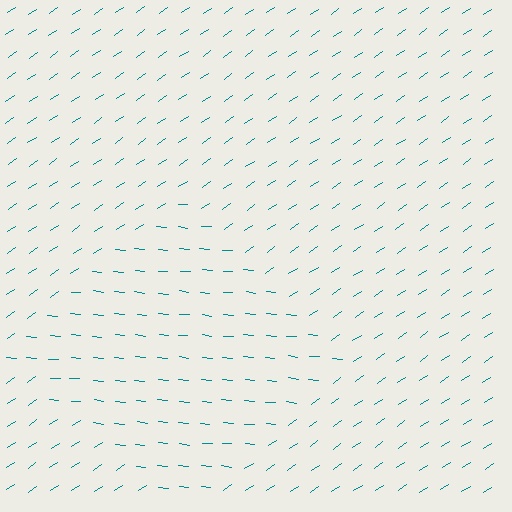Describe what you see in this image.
The image is filled with small teal line segments. A diamond region in the image has lines oriented differently from the surrounding lines, creating a visible texture boundary.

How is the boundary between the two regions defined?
The boundary is defined purely by a change in line orientation (approximately 40 degrees difference). All lines are the same color and thickness.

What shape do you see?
I see a diamond.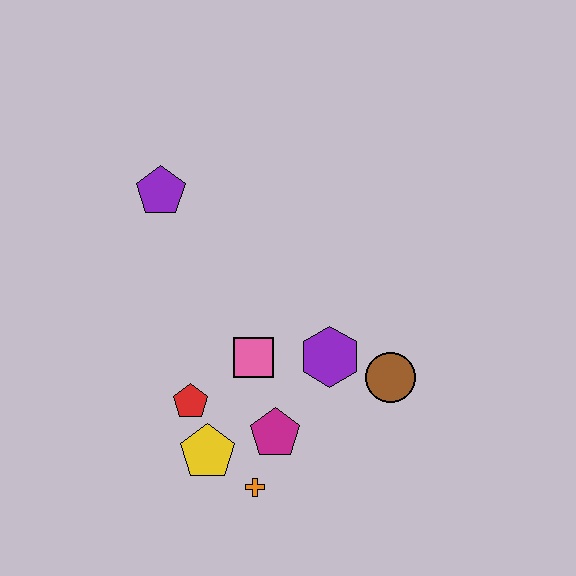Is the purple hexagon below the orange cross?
No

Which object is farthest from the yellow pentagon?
The purple pentagon is farthest from the yellow pentagon.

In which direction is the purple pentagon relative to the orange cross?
The purple pentagon is above the orange cross.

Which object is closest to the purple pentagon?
The pink square is closest to the purple pentagon.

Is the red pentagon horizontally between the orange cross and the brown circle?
No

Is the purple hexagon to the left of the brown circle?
Yes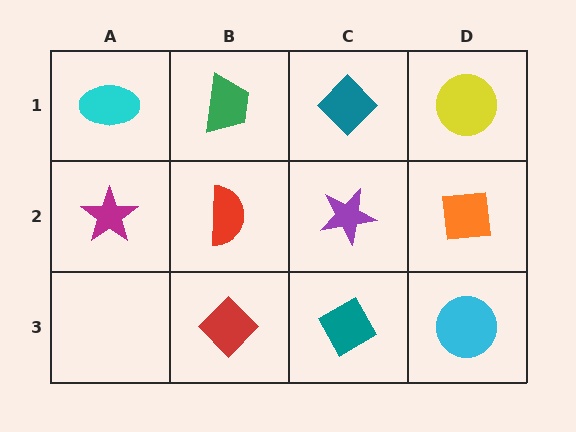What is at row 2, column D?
An orange square.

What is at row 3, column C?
A teal diamond.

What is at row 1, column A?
A cyan ellipse.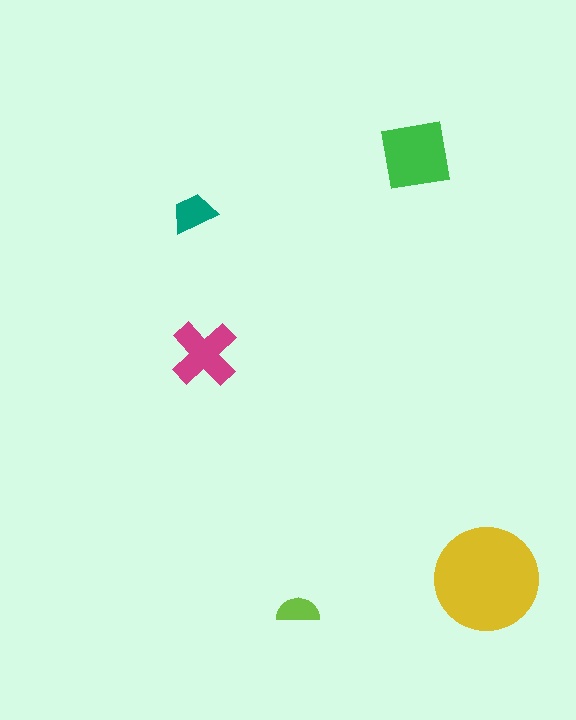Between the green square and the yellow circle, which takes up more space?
The yellow circle.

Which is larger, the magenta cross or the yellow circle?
The yellow circle.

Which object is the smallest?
The lime semicircle.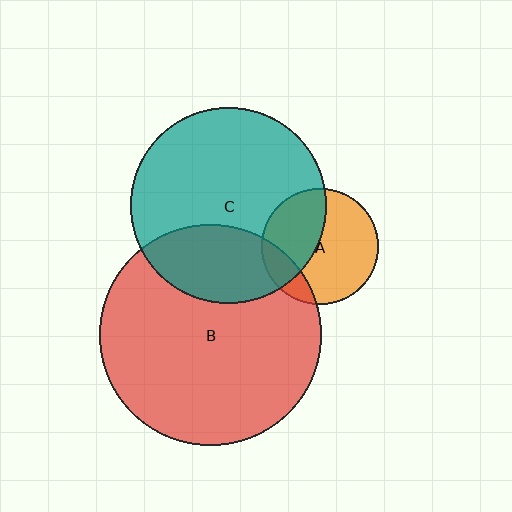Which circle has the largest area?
Circle B (red).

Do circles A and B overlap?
Yes.